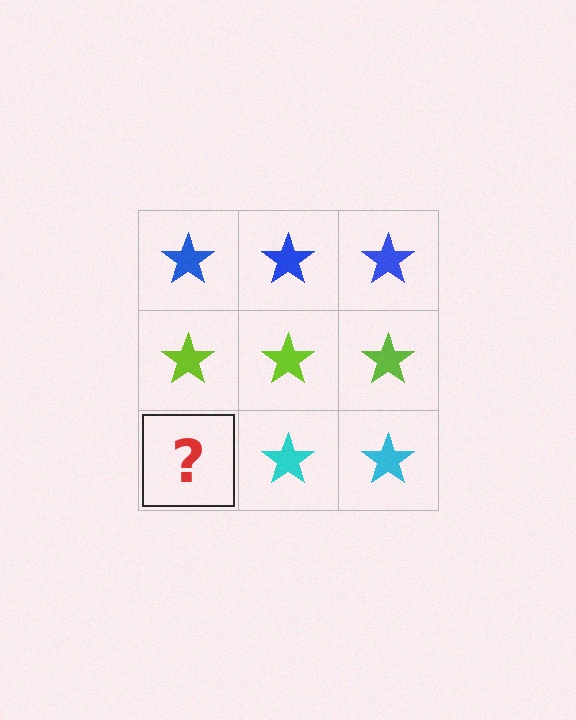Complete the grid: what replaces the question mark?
The question mark should be replaced with a cyan star.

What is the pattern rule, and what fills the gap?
The rule is that each row has a consistent color. The gap should be filled with a cyan star.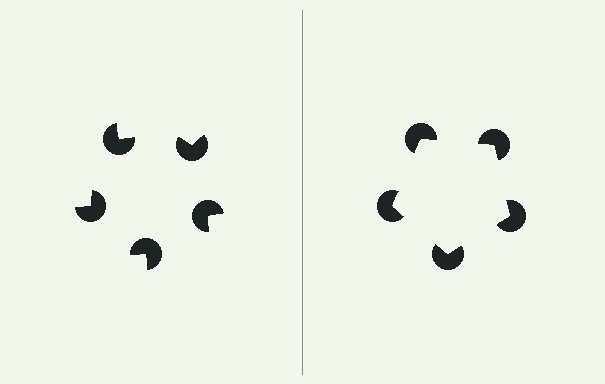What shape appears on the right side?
An illusory pentagon.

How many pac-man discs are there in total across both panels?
10 — 5 on each side.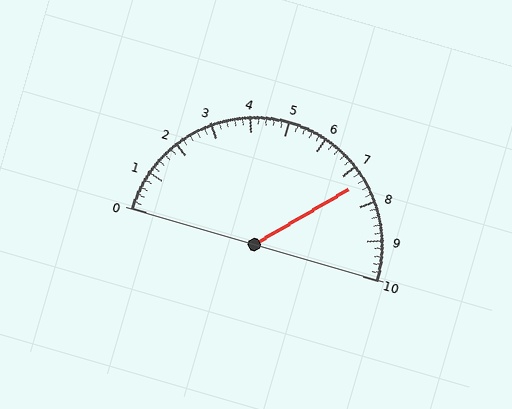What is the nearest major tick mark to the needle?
The nearest major tick mark is 7.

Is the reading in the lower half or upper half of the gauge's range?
The reading is in the upper half of the range (0 to 10).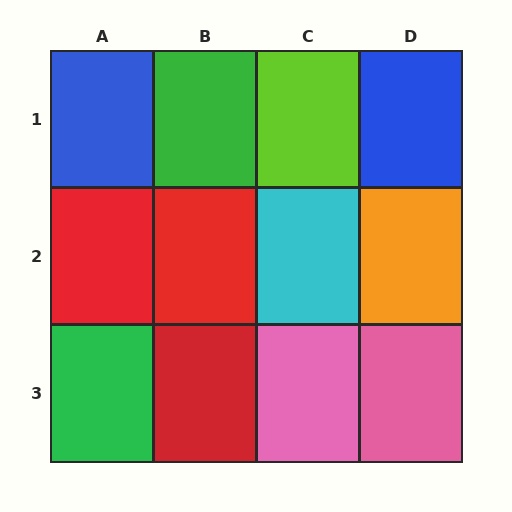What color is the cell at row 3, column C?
Pink.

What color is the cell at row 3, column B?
Red.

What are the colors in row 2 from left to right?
Red, red, cyan, orange.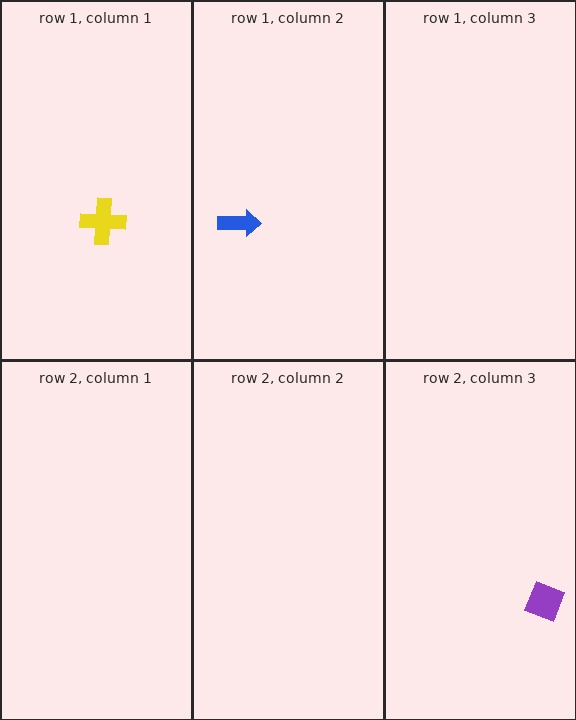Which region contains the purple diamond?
The row 2, column 3 region.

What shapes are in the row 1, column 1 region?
The yellow cross.